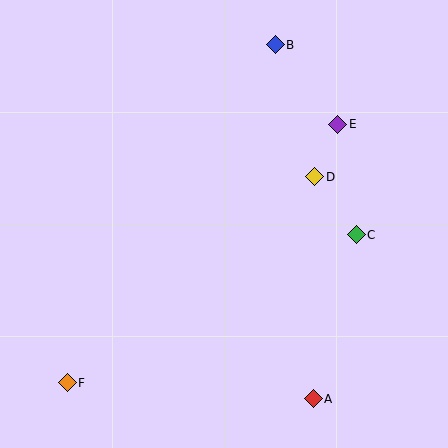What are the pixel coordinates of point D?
Point D is at (315, 177).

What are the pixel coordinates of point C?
Point C is at (356, 235).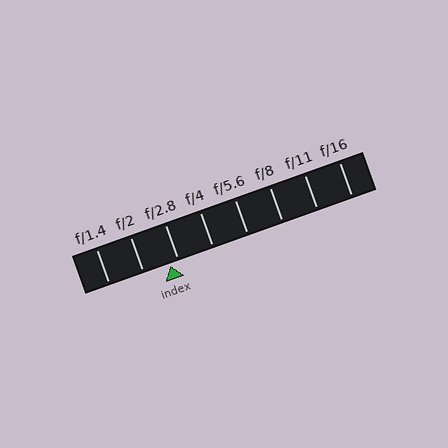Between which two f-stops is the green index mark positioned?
The index mark is between f/2 and f/2.8.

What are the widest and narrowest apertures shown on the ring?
The widest aperture shown is f/1.4 and the narrowest is f/16.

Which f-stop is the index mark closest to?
The index mark is closest to f/2.8.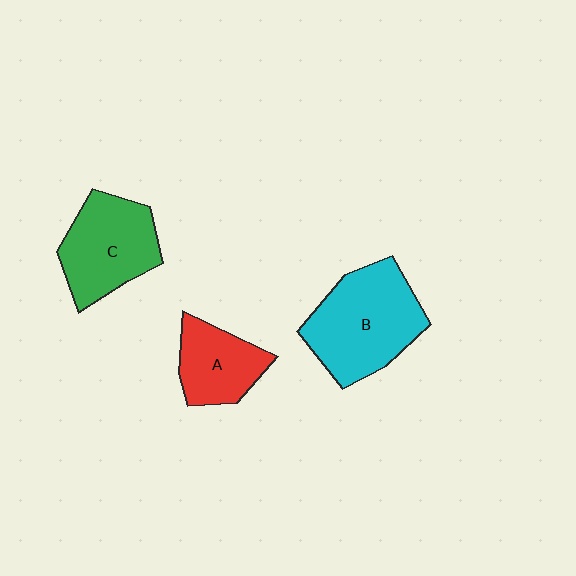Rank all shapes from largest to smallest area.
From largest to smallest: B (cyan), C (green), A (red).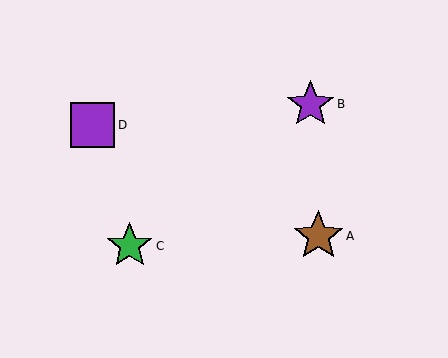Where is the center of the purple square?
The center of the purple square is at (93, 125).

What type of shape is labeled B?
Shape B is a purple star.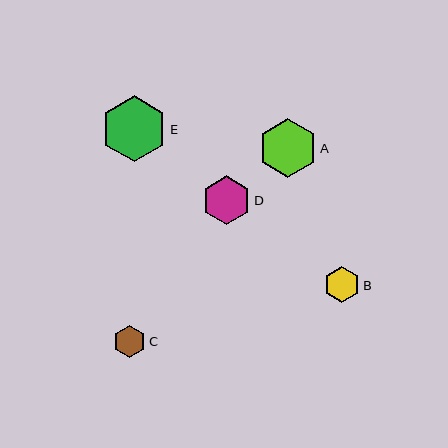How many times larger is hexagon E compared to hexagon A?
Hexagon E is approximately 1.1 times the size of hexagon A.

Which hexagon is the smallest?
Hexagon C is the smallest with a size of approximately 32 pixels.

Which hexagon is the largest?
Hexagon E is the largest with a size of approximately 66 pixels.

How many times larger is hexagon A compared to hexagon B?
Hexagon A is approximately 1.6 times the size of hexagon B.